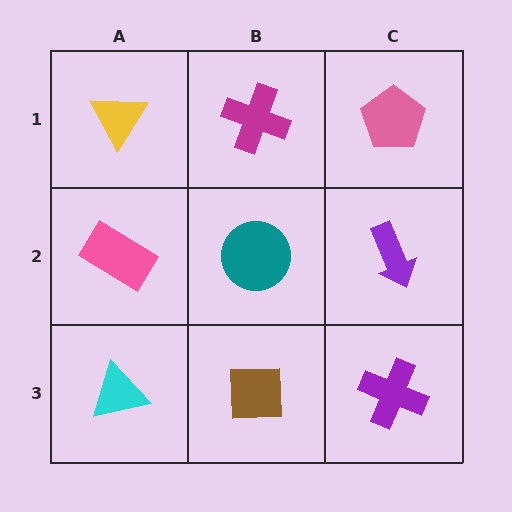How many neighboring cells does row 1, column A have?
2.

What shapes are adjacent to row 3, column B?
A teal circle (row 2, column B), a cyan triangle (row 3, column A), a purple cross (row 3, column C).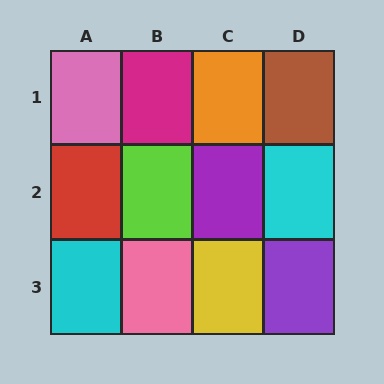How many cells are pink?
2 cells are pink.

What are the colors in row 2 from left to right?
Red, lime, purple, cyan.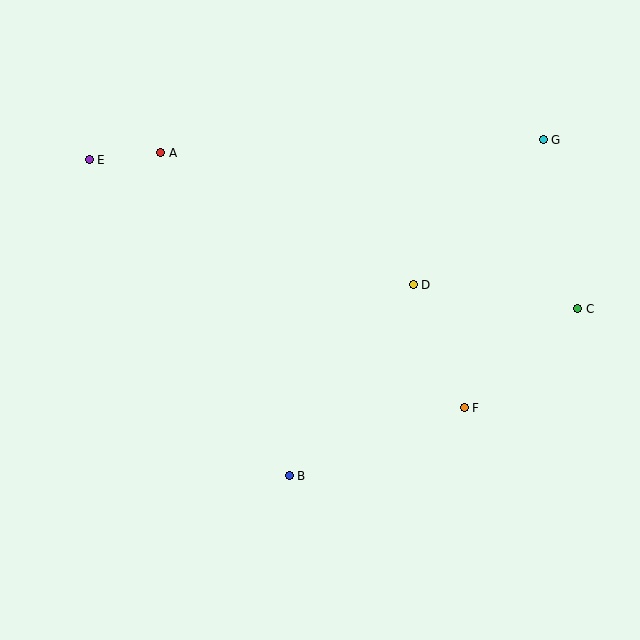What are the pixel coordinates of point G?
Point G is at (543, 140).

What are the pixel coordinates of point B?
Point B is at (289, 476).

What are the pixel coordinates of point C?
Point C is at (578, 309).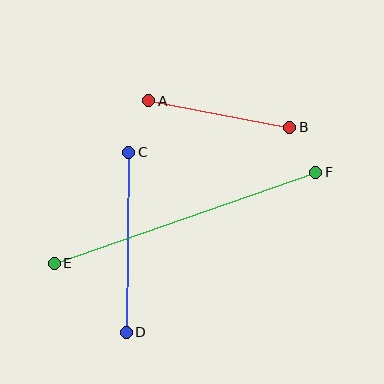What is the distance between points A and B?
The distance is approximately 143 pixels.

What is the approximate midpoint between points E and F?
The midpoint is at approximately (185, 218) pixels.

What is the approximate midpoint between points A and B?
The midpoint is at approximately (219, 114) pixels.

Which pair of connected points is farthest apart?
Points E and F are farthest apart.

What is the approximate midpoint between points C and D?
The midpoint is at approximately (127, 242) pixels.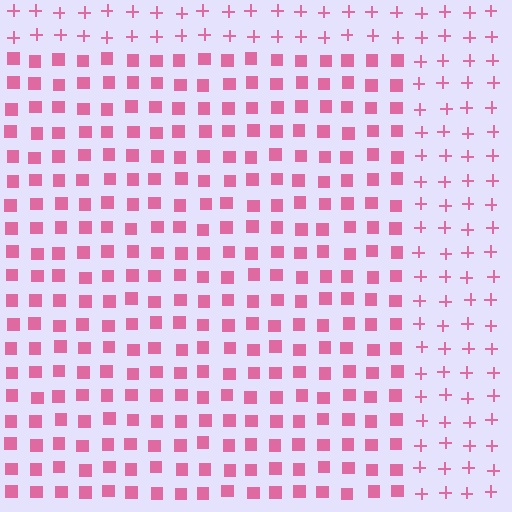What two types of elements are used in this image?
The image uses squares inside the rectangle region and plus signs outside it.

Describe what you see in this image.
The image is filled with small pink elements arranged in a uniform grid. A rectangle-shaped region contains squares, while the surrounding area contains plus signs. The boundary is defined purely by the change in element shape.